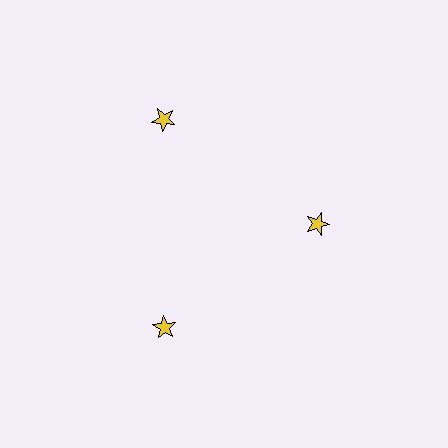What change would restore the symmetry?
The symmetry would be restored by moving it outward, back onto the ring so that all 3 stars sit at equal angles and equal distance from the center.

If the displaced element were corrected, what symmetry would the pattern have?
It would have 3-fold rotational symmetry — the pattern would map onto itself every 120 degrees.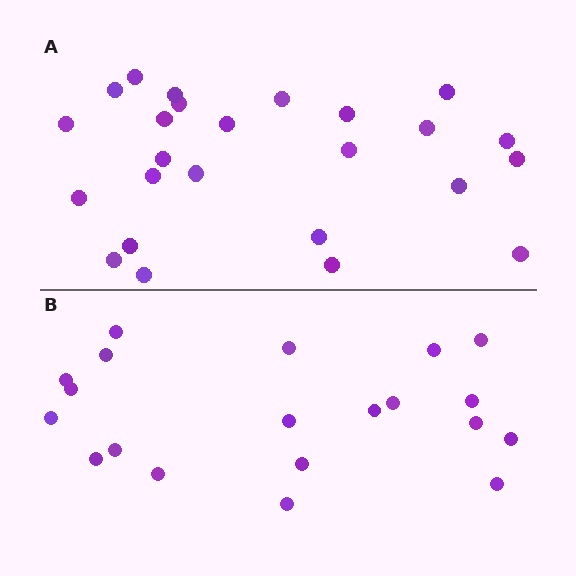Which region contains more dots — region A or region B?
Region A (the top region) has more dots.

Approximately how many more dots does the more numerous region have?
Region A has about 5 more dots than region B.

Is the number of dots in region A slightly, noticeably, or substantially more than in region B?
Region A has noticeably more, but not dramatically so. The ratio is roughly 1.2 to 1.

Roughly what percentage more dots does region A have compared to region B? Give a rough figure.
About 25% more.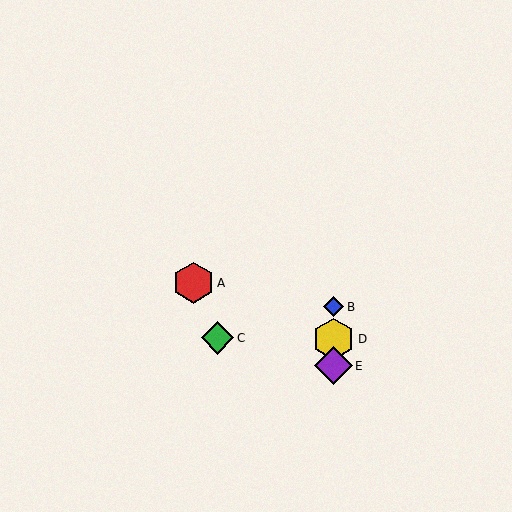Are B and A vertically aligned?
No, B is at x≈334 and A is at x≈193.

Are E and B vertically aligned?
Yes, both are at x≈334.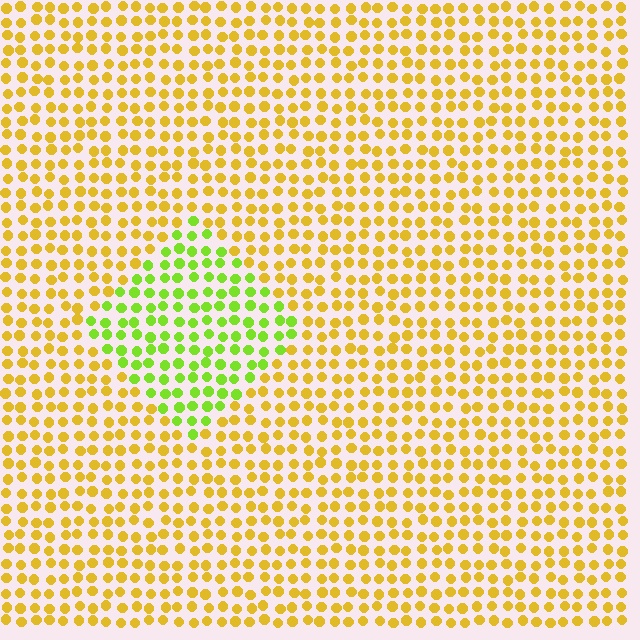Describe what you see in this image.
The image is filled with small yellow elements in a uniform arrangement. A diamond-shaped region is visible where the elements are tinted to a slightly different hue, forming a subtle color boundary.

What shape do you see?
I see a diamond.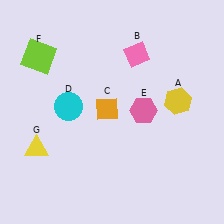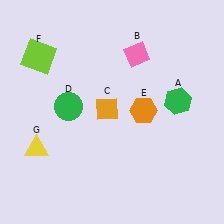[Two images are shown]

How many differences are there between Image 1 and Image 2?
There are 3 differences between the two images.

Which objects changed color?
A changed from yellow to green. D changed from cyan to green. E changed from pink to orange.